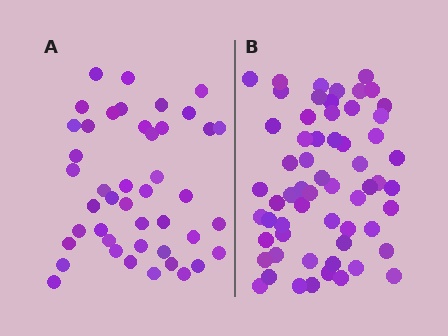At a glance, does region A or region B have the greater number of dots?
Region B (the right region) has more dots.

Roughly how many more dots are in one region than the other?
Region B has approximately 15 more dots than region A.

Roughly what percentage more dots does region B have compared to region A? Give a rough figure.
About 35% more.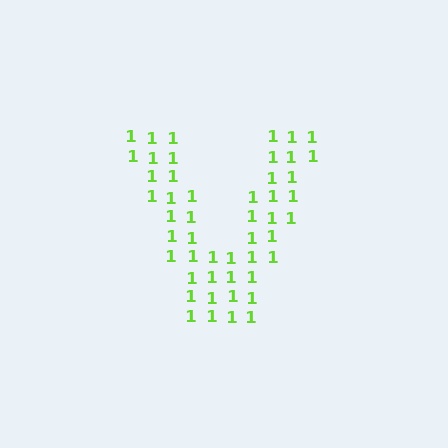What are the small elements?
The small elements are digit 1's.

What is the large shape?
The large shape is the letter V.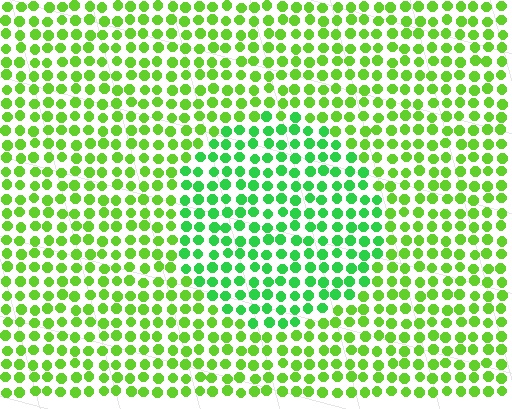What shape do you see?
I see a circle.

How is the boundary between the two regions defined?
The boundary is defined purely by a slight shift in hue (about 30 degrees). Spacing, size, and orientation are identical on both sides.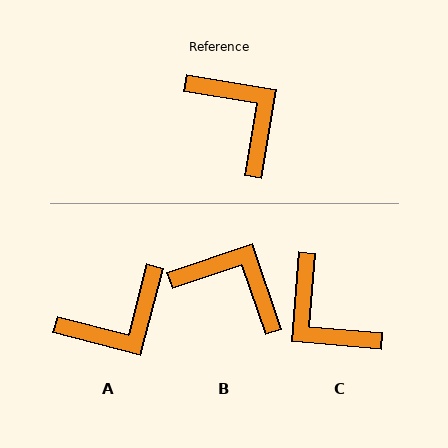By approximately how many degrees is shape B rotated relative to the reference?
Approximately 28 degrees counter-clockwise.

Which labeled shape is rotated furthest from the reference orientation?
C, about 175 degrees away.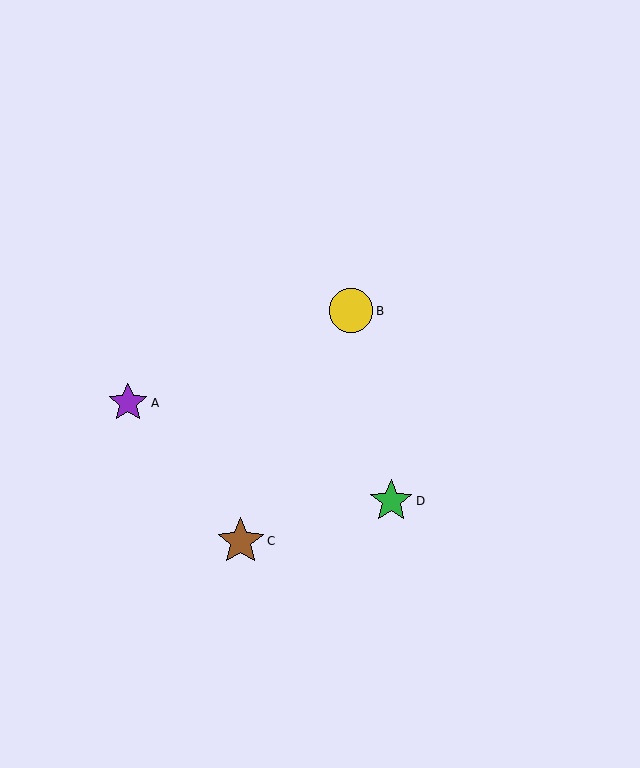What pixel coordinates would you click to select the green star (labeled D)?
Click at (391, 501) to select the green star D.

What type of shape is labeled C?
Shape C is a brown star.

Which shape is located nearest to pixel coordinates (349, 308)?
The yellow circle (labeled B) at (351, 311) is nearest to that location.